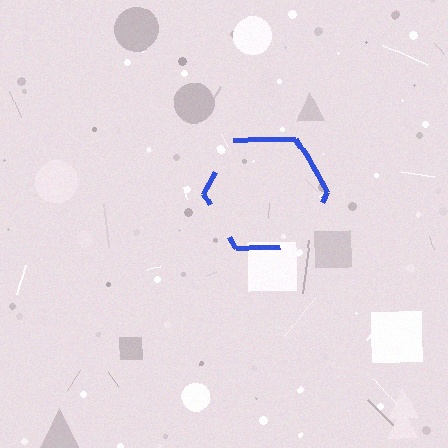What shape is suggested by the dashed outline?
The dashed outline suggests a hexagon.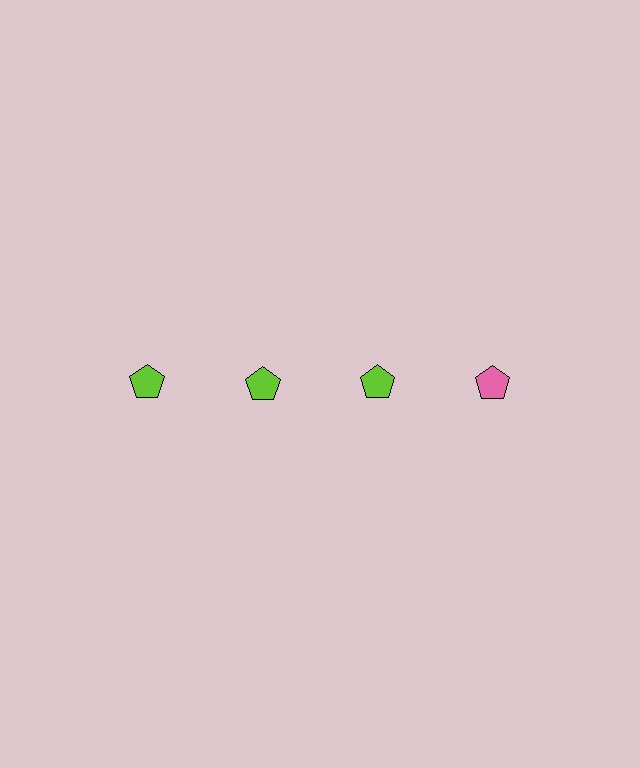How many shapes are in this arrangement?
There are 4 shapes arranged in a grid pattern.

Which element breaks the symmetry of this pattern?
The pink pentagon in the top row, second from right column breaks the symmetry. All other shapes are lime pentagons.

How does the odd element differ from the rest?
It has a different color: pink instead of lime.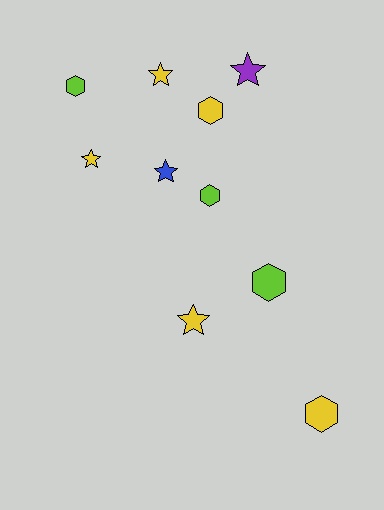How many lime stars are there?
There are no lime stars.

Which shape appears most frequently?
Hexagon, with 5 objects.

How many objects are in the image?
There are 10 objects.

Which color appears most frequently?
Yellow, with 5 objects.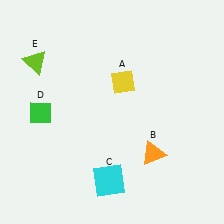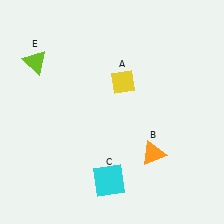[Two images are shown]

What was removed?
The green diamond (D) was removed in Image 2.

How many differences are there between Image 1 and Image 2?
There is 1 difference between the two images.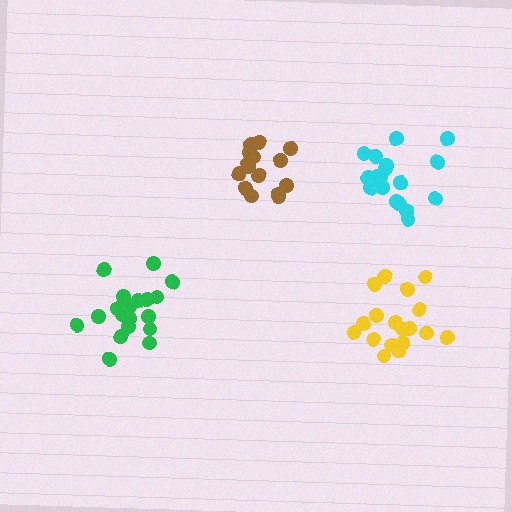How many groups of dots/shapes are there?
There are 4 groups.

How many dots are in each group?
Group 1: 18 dots, Group 2: 15 dots, Group 3: 19 dots, Group 4: 19 dots (71 total).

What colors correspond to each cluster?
The clusters are colored: yellow, brown, green, cyan.